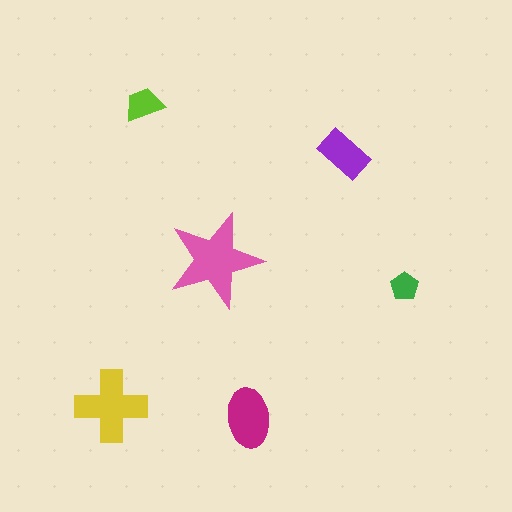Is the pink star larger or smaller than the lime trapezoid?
Larger.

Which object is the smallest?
The green pentagon.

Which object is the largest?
The pink star.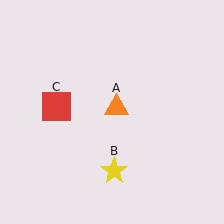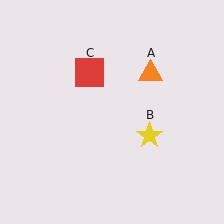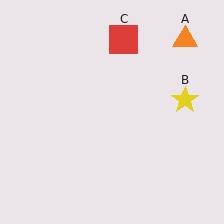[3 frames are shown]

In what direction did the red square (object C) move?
The red square (object C) moved up and to the right.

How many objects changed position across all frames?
3 objects changed position: orange triangle (object A), yellow star (object B), red square (object C).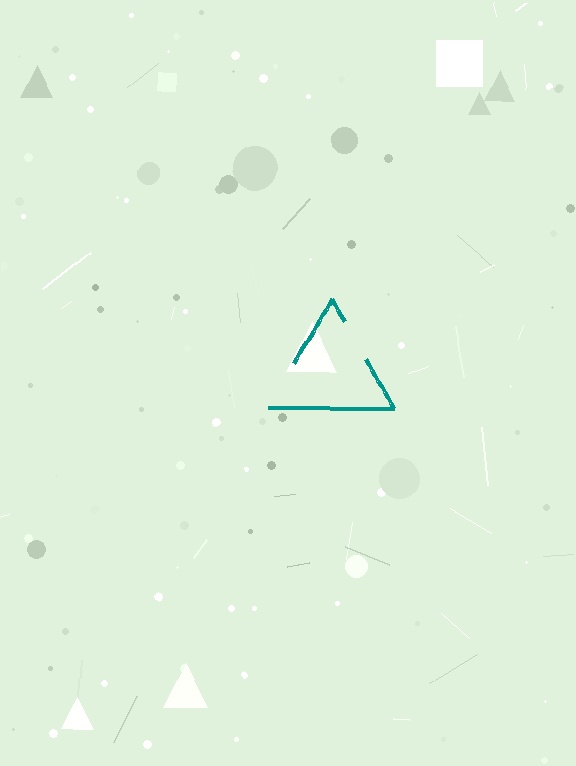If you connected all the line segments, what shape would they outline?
They would outline a triangle.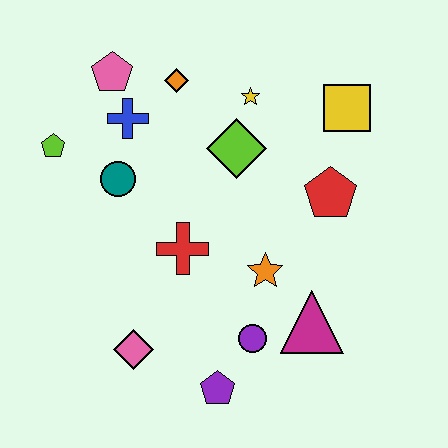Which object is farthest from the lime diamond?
The purple pentagon is farthest from the lime diamond.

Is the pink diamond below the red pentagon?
Yes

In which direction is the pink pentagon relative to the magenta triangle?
The pink pentagon is above the magenta triangle.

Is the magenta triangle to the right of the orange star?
Yes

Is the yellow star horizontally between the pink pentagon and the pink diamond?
No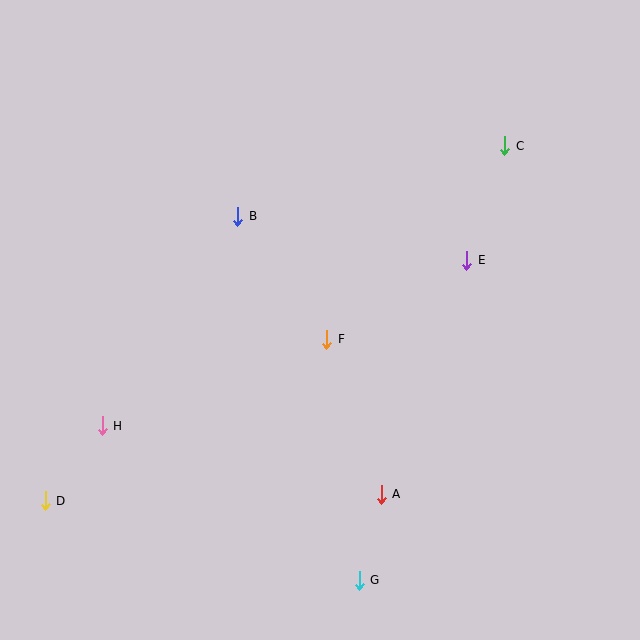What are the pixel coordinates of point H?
Point H is at (102, 426).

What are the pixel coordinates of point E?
Point E is at (467, 260).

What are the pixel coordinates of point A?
Point A is at (381, 494).